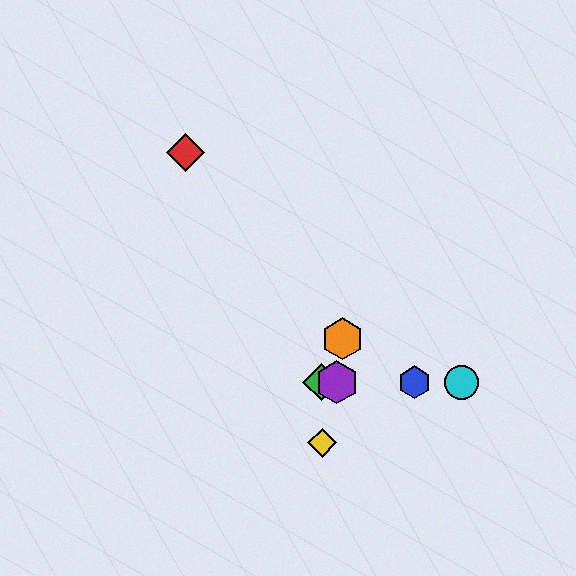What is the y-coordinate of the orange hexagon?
The orange hexagon is at y≈339.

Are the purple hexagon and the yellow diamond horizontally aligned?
No, the purple hexagon is at y≈382 and the yellow diamond is at y≈443.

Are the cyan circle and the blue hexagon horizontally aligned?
Yes, both are at y≈383.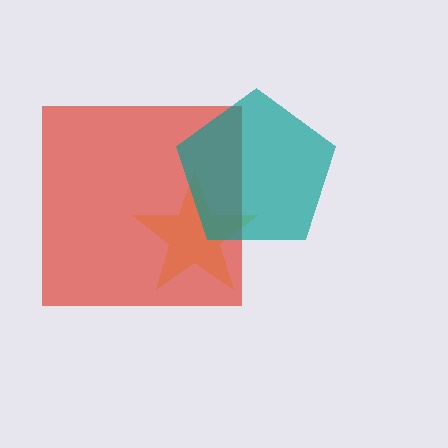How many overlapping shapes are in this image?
There are 3 overlapping shapes in the image.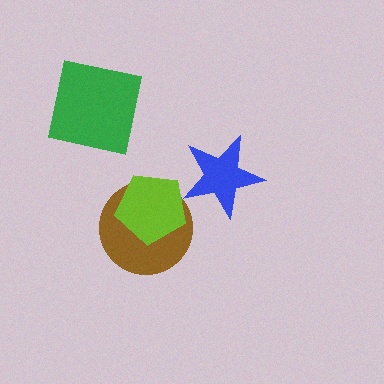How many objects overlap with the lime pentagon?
1 object overlaps with the lime pentagon.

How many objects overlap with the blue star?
0 objects overlap with the blue star.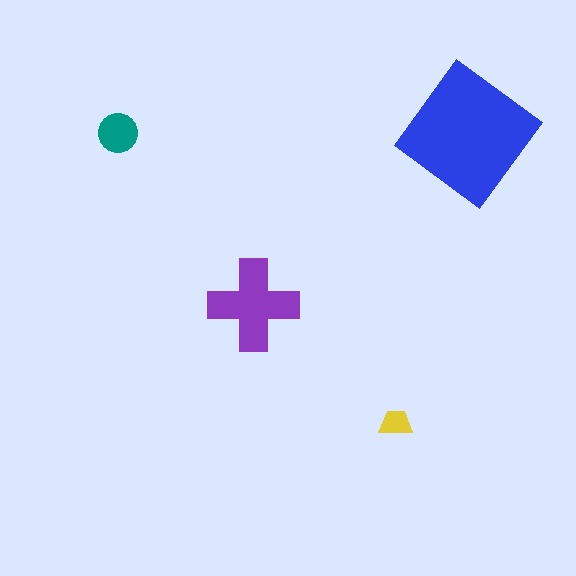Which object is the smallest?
The yellow trapezoid.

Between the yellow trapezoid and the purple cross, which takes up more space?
The purple cross.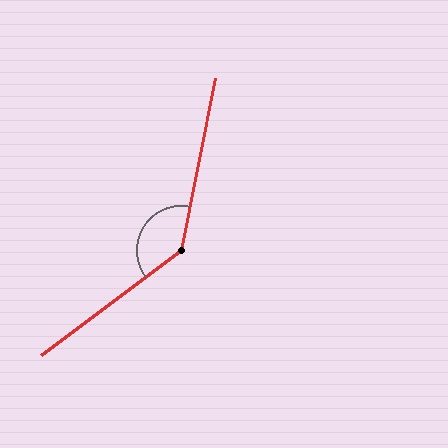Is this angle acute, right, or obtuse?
It is obtuse.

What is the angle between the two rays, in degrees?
Approximately 138 degrees.